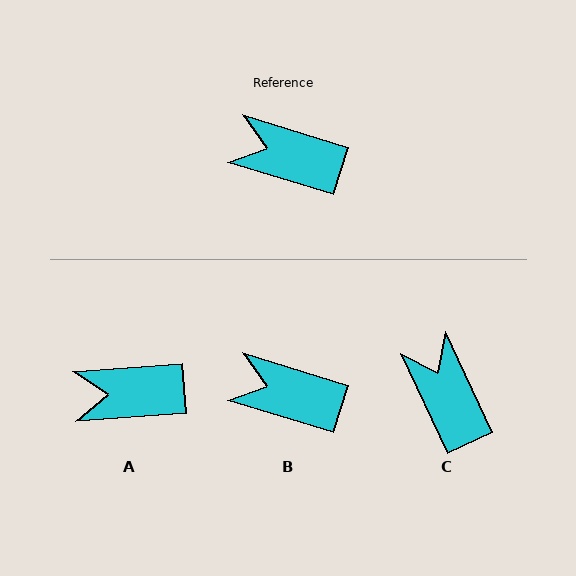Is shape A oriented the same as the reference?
No, it is off by about 21 degrees.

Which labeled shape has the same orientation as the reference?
B.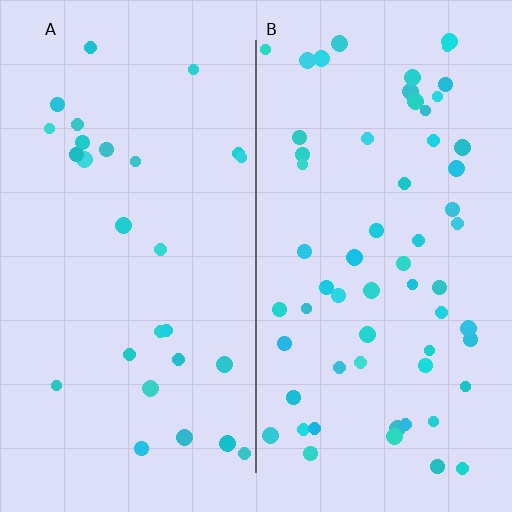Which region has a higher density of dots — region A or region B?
B (the right).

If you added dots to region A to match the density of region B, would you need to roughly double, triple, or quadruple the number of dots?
Approximately double.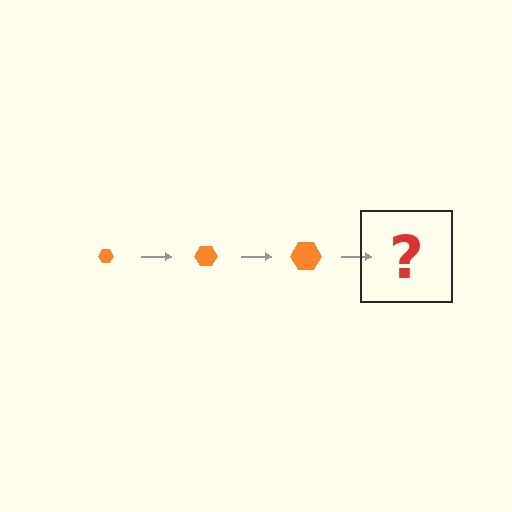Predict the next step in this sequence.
The next step is an orange hexagon, larger than the previous one.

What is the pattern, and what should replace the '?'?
The pattern is that the hexagon gets progressively larger each step. The '?' should be an orange hexagon, larger than the previous one.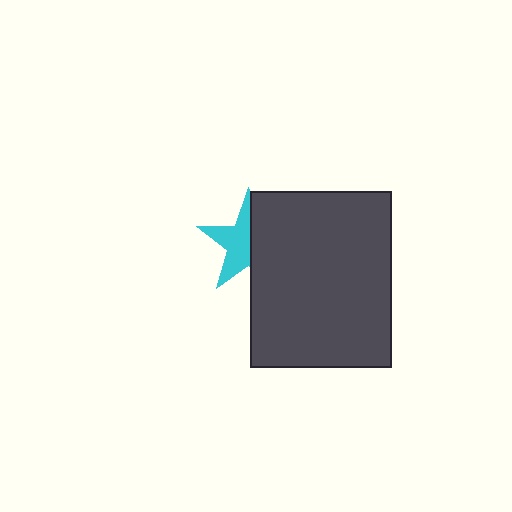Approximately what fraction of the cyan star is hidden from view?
Roughly 49% of the cyan star is hidden behind the dark gray rectangle.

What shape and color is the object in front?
The object in front is a dark gray rectangle.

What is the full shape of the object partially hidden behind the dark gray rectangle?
The partially hidden object is a cyan star.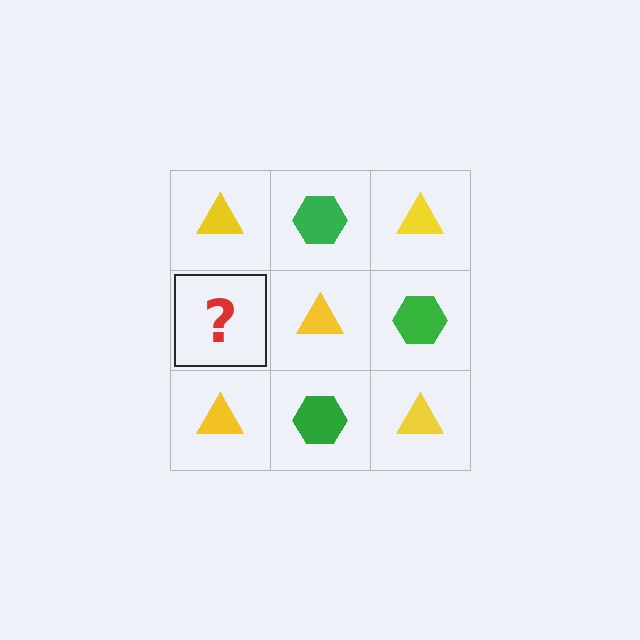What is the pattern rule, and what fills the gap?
The rule is that it alternates yellow triangle and green hexagon in a checkerboard pattern. The gap should be filled with a green hexagon.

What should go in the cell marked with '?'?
The missing cell should contain a green hexagon.